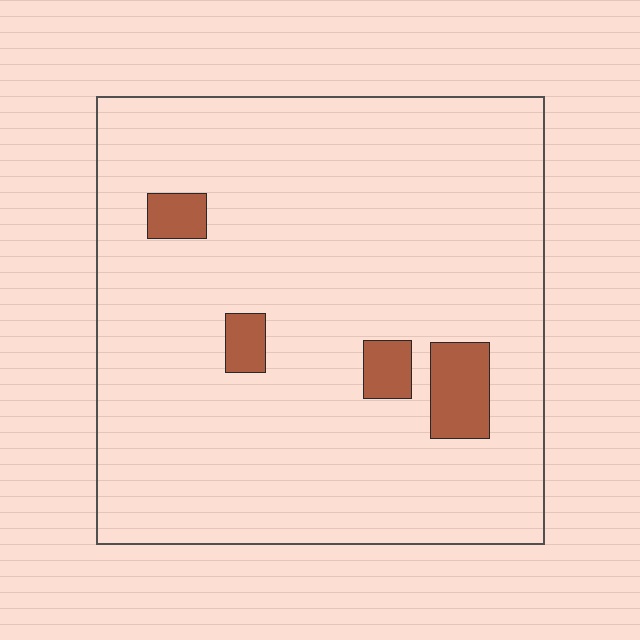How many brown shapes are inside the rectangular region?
4.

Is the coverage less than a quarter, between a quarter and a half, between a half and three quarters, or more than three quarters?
Less than a quarter.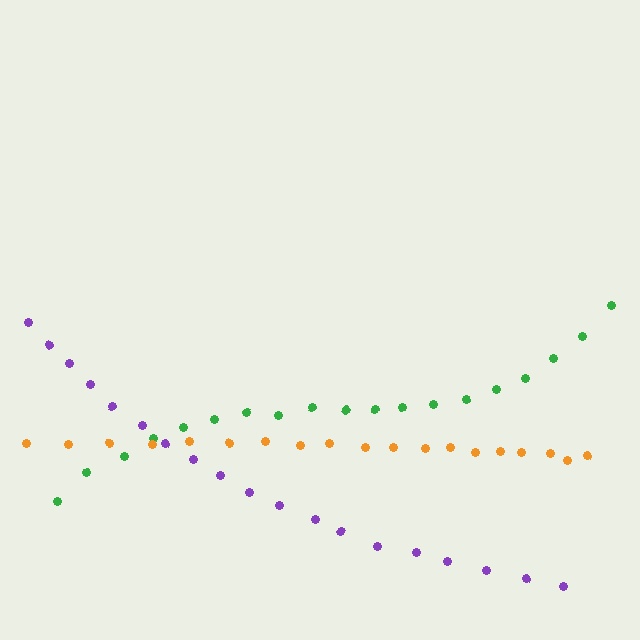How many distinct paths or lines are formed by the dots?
There are 3 distinct paths.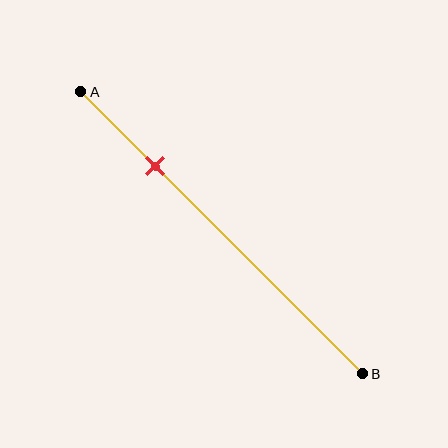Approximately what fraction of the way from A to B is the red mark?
The red mark is approximately 25% of the way from A to B.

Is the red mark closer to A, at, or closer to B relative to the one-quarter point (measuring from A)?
The red mark is approximately at the one-quarter point of segment AB.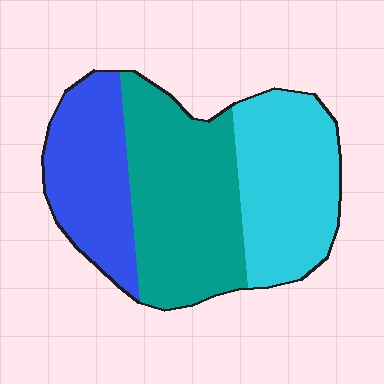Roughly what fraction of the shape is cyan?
Cyan covers 33% of the shape.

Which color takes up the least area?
Blue, at roughly 25%.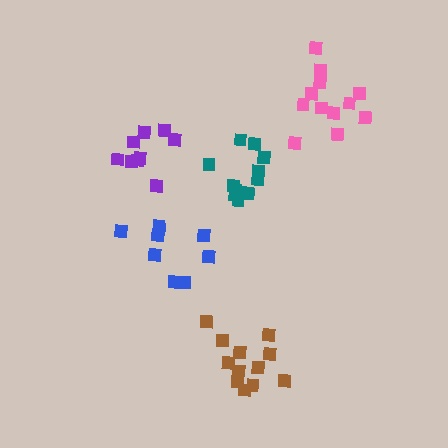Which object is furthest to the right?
The pink cluster is rightmost.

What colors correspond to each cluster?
The clusters are colored: teal, blue, purple, pink, brown.